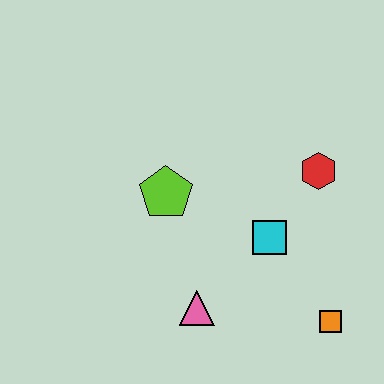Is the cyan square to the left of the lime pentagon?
No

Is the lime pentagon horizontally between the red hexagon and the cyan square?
No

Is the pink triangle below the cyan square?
Yes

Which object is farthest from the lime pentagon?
The orange square is farthest from the lime pentagon.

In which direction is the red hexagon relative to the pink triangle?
The red hexagon is above the pink triangle.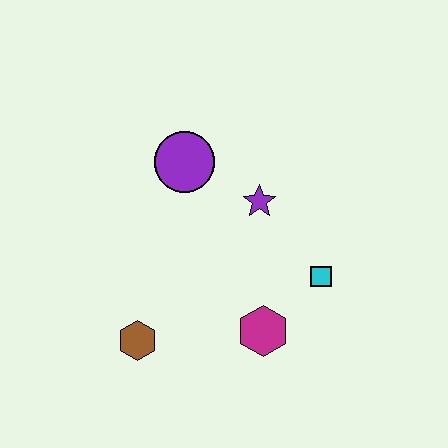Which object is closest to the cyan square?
The magenta hexagon is closest to the cyan square.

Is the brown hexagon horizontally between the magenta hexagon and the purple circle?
No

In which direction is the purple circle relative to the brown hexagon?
The purple circle is above the brown hexagon.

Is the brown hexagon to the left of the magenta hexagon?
Yes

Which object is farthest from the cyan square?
The brown hexagon is farthest from the cyan square.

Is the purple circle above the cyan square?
Yes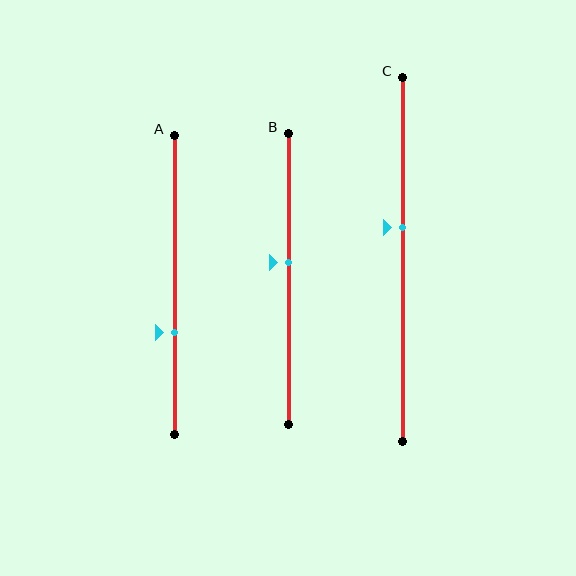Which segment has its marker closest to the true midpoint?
Segment B has its marker closest to the true midpoint.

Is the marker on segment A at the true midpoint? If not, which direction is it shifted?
No, the marker on segment A is shifted downward by about 16% of the segment length.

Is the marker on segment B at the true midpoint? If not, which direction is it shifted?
No, the marker on segment B is shifted upward by about 6% of the segment length.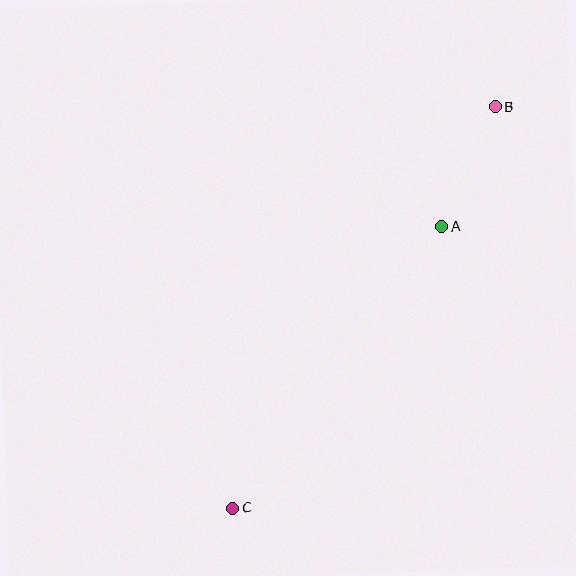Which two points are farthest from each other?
Points B and C are farthest from each other.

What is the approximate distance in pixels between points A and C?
The distance between A and C is approximately 351 pixels.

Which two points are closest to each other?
Points A and B are closest to each other.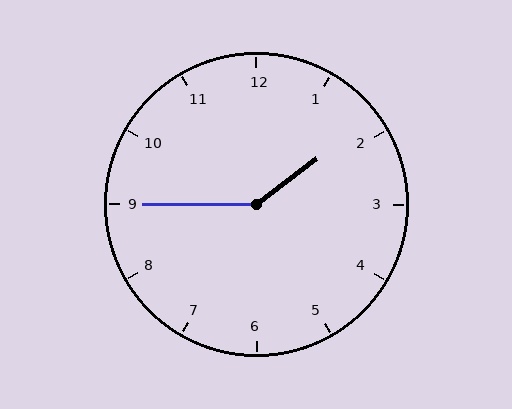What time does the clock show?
1:45.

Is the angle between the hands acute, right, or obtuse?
It is obtuse.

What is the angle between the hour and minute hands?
Approximately 142 degrees.